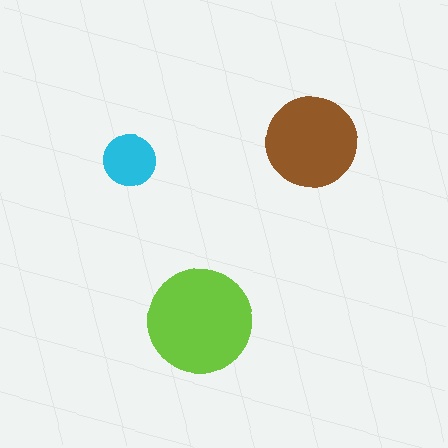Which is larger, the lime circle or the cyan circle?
The lime one.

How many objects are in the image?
There are 3 objects in the image.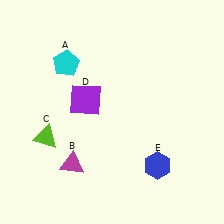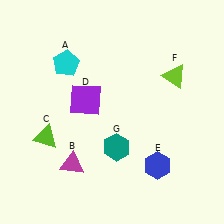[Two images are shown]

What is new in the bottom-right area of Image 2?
A teal hexagon (G) was added in the bottom-right area of Image 2.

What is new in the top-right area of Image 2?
A lime triangle (F) was added in the top-right area of Image 2.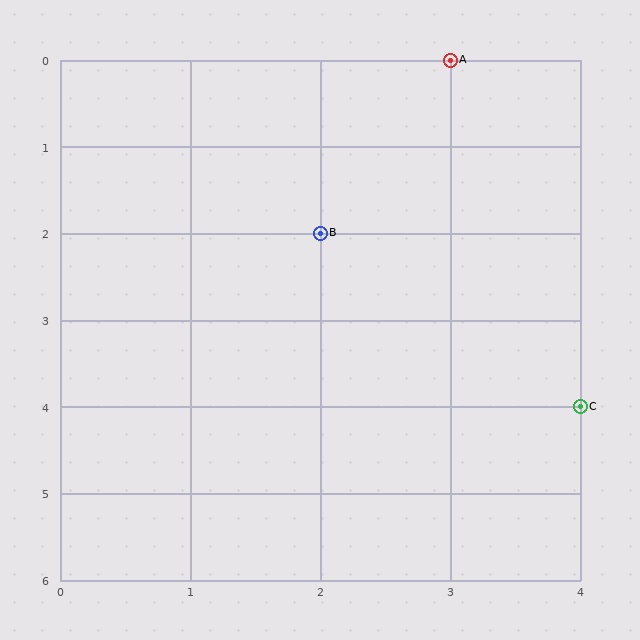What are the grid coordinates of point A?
Point A is at grid coordinates (3, 0).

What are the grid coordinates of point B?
Point B is at grid coordinates (2, 2).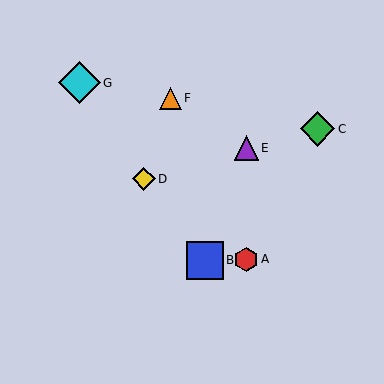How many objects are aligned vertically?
2 objects (A, E) are aligned vertically.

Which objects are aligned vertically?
Objects A, E are aligned vertically.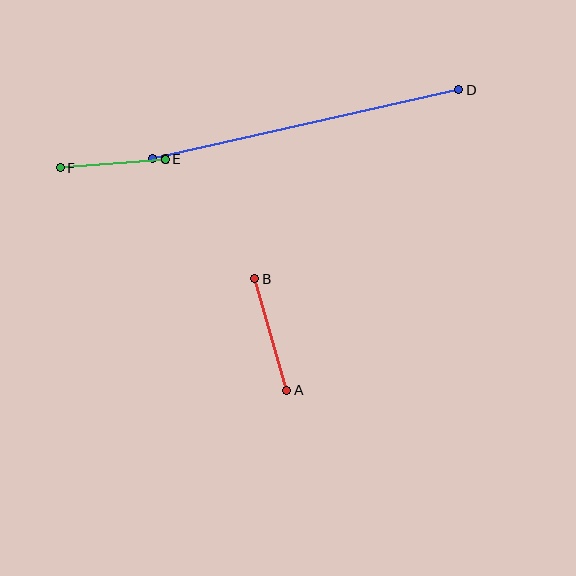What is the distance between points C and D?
The distance is approximately 313 pixels.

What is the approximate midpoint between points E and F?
The midpoint is at approximately (113, 164) pixels.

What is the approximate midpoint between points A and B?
The midpoint is at approximately (271, 335) pixels.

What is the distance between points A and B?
The distance is approximately 116 pixels.